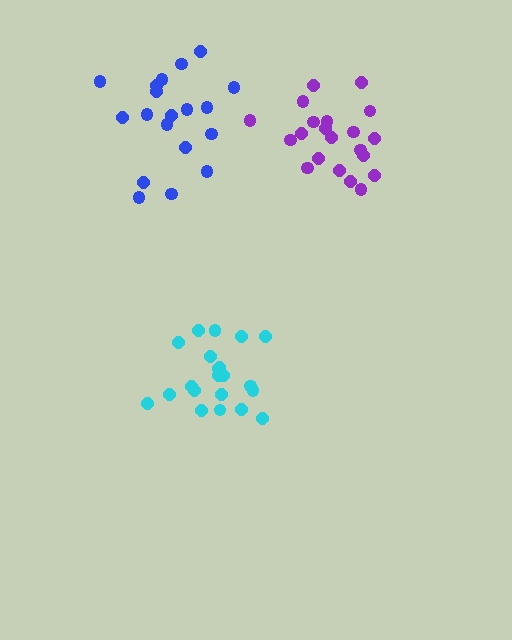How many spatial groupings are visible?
There are 3 spatial groupings.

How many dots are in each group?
Group 1: 21 dots, Group 2: 21 dots, Group 3: 19 dots (61 total).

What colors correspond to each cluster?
The clusters are colored: purple, cyan, blue.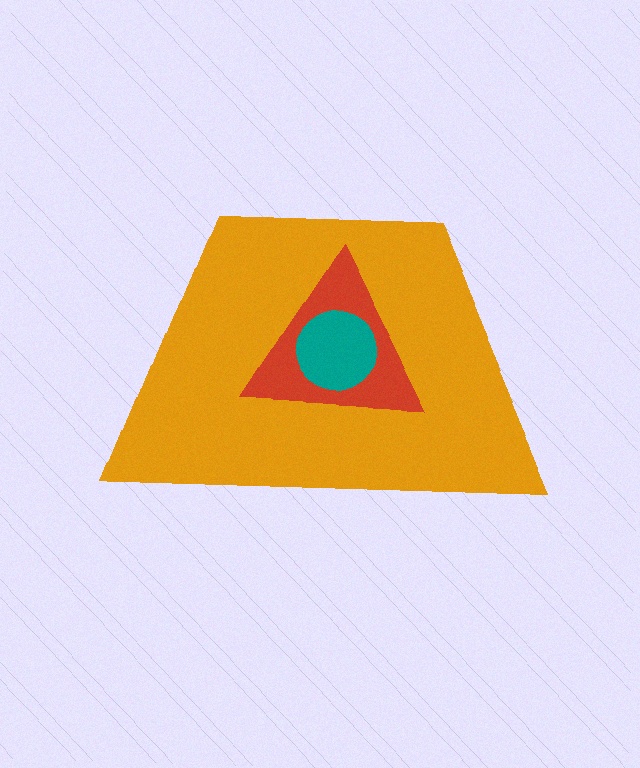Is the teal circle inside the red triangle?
Yes.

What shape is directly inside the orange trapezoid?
The red triangle.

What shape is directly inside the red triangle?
The teal circle.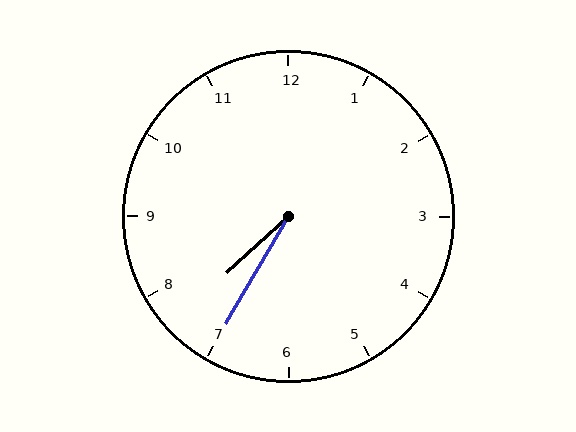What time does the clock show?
7:35.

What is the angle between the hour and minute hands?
Approximately 18 degrees.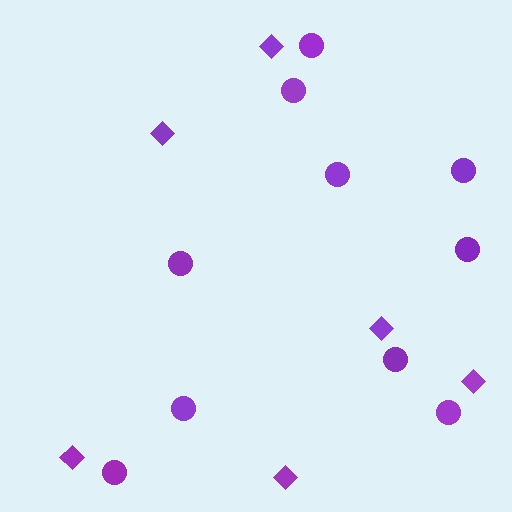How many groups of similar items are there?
There are 2 groups: one group of circles (10) and one group of diamonds (6).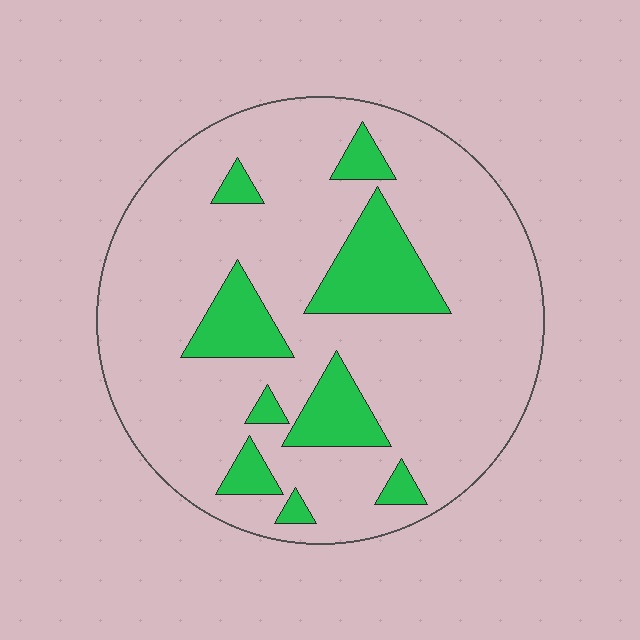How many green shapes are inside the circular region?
9.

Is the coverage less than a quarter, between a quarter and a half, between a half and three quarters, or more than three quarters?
Less than a quarter.